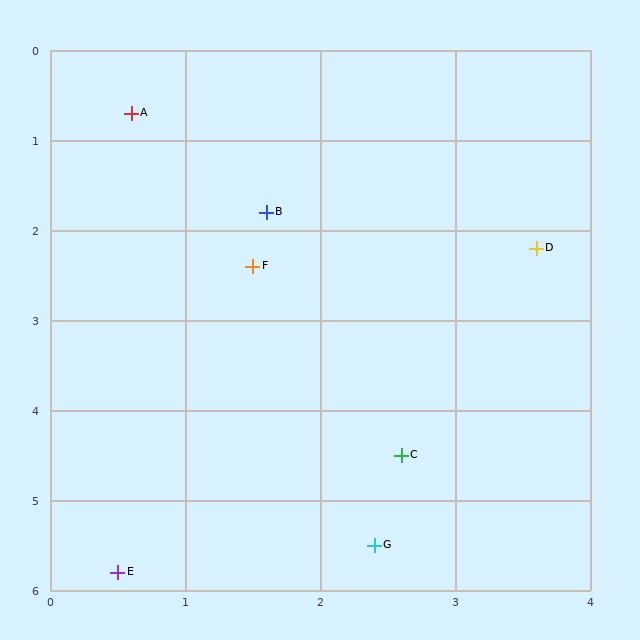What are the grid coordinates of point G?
Point G is at approximately (2.4, 5.5).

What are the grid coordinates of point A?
Point A is at approximately (0.6, 0.7).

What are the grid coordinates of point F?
Point F is at approximately (1.5, 2.4).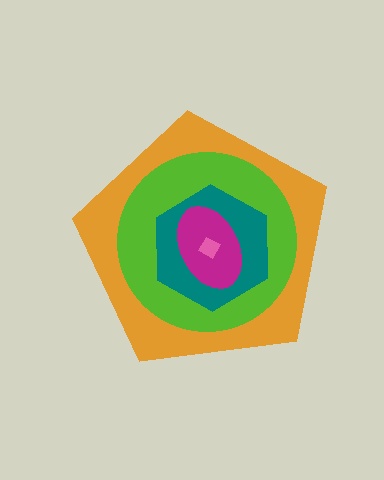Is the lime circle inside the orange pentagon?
Yes.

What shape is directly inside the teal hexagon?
The magenta ellipse.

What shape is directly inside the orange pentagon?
The lime circle.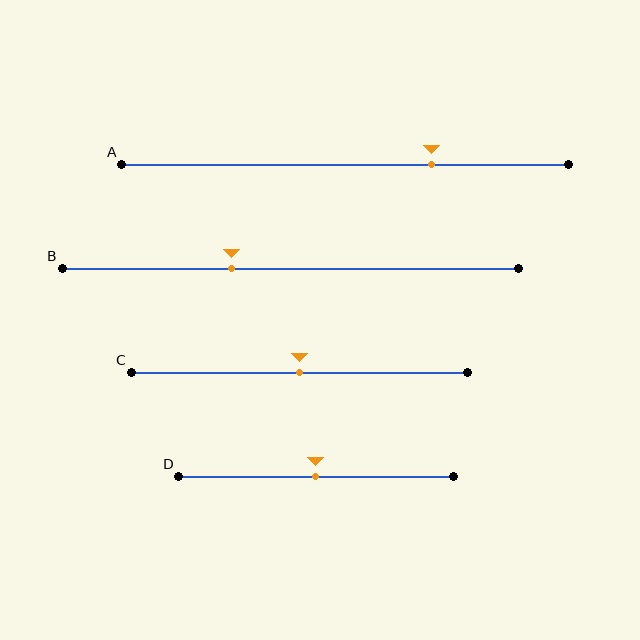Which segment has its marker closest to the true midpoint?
Segment C has its marker closest to the true midpoint.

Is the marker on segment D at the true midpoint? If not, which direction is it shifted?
Yes, the marker on segment D is at the true midpoint.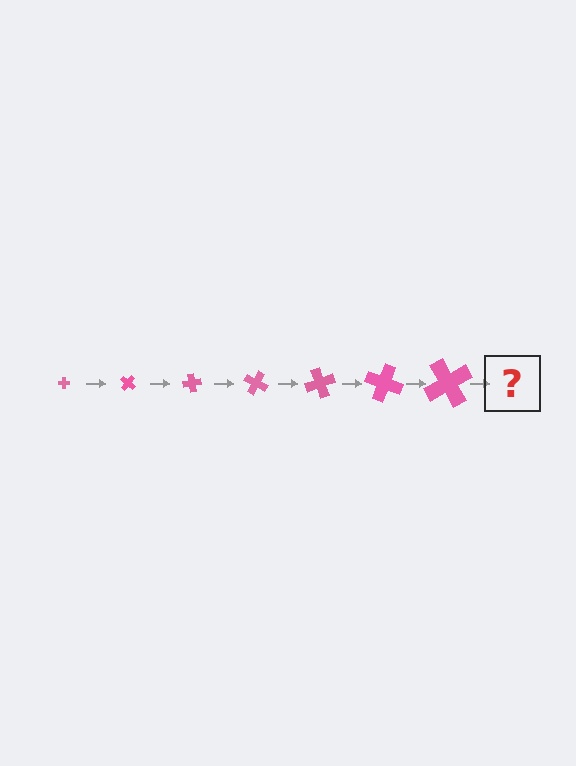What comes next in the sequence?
The next element should be a cross, larger than the previous one and rotated 280 degrees from the start.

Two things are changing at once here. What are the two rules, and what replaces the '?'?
The two rules are that the cross grows larger each step and it rotates 40 degrees each step. The '?' should be a cross, larger than the previous one and rotated 280 degrees from the start.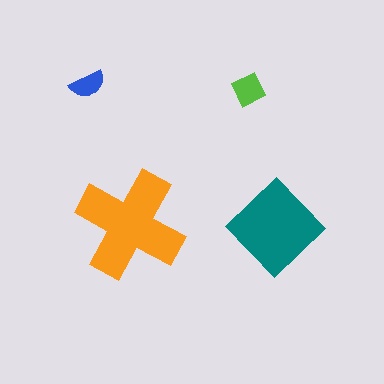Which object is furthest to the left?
The blue semicircle is leftmost.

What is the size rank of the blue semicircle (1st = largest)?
4th.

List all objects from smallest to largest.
The blue semicircle, the lime square, the teal diamond, the orange cross.